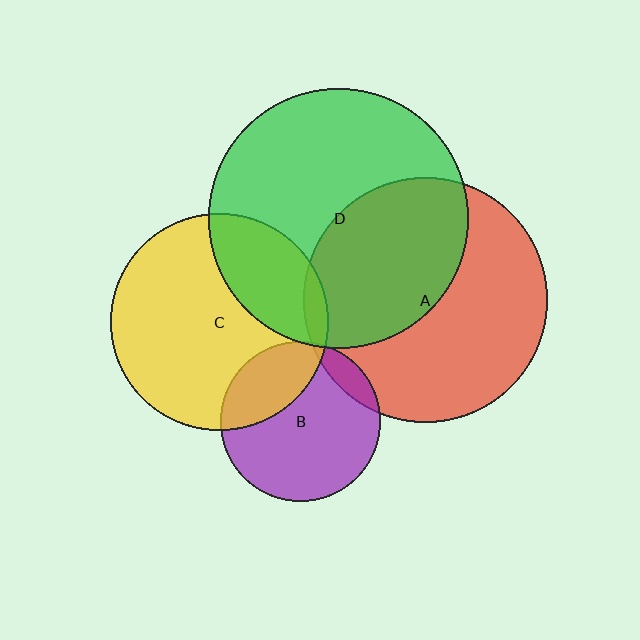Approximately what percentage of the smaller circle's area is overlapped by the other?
Approximately 45%.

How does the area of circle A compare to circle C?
Approximately 1.3 times.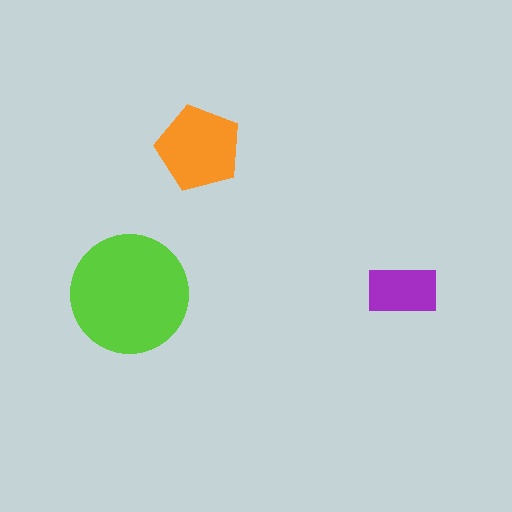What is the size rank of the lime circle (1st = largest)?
1st.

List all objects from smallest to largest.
The purple rectangle, the orange pentagon, the lime circle.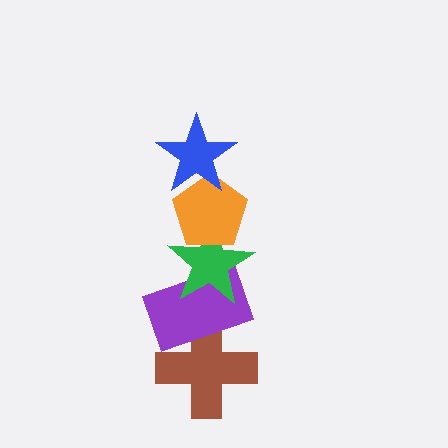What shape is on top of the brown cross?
The purple rectangle is on top of the brown cross.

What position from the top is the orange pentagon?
The orange pentagon is 2nd from the top.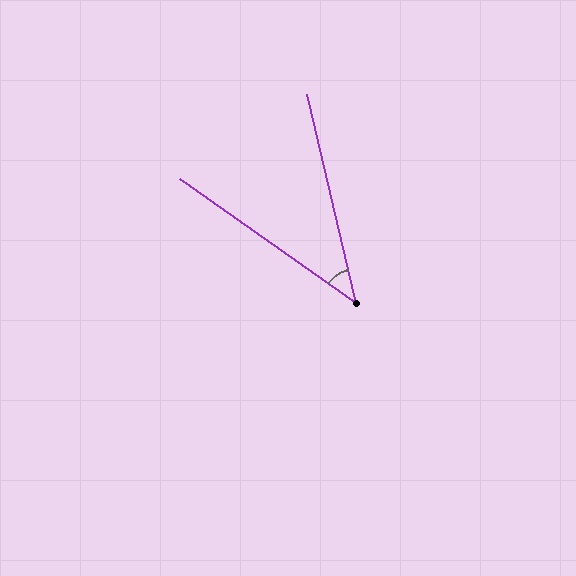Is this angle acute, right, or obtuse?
It is acute.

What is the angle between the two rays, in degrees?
Approximately 42 degrees.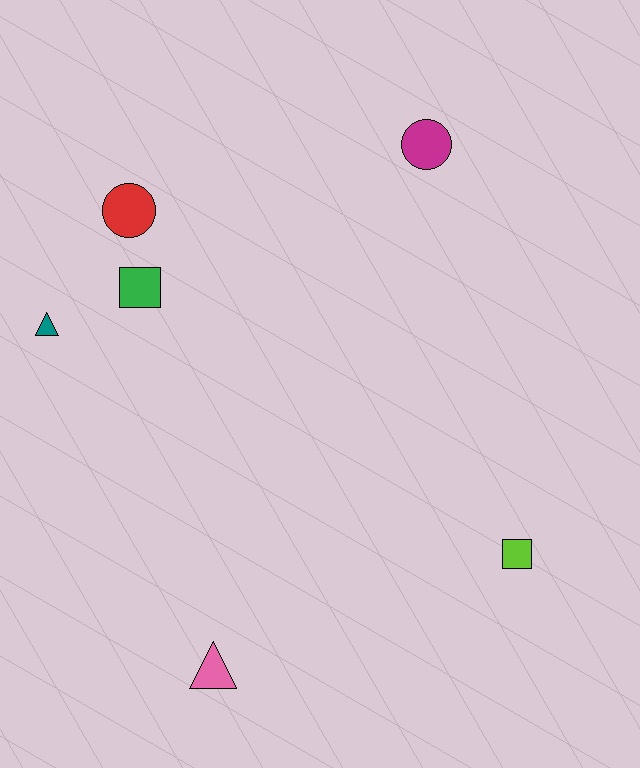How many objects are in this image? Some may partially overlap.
There are 6 objects.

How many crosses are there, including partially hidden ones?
There are no crosses.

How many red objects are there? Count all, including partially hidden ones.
There is 1 red object.